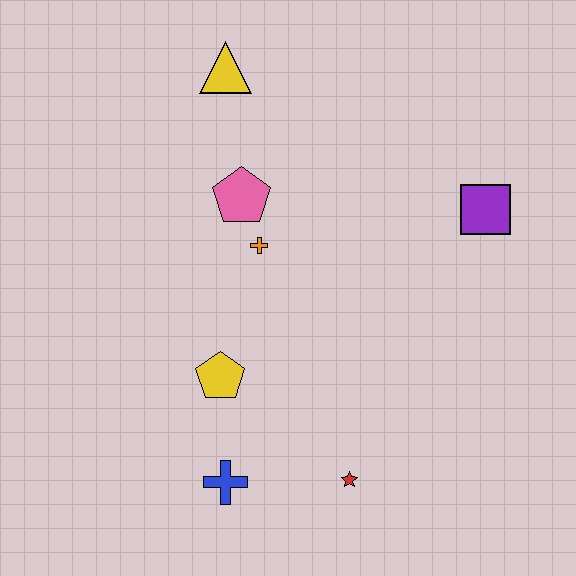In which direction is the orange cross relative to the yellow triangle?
The orange cross is below the yellow triangle.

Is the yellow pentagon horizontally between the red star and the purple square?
No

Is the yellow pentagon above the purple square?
No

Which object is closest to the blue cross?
The yellow pentagon is closest to the blue cross.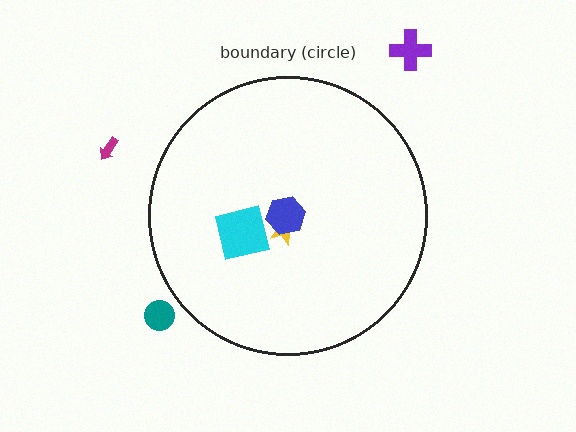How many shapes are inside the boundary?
3 inside, 3 outside.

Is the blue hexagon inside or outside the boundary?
Inside.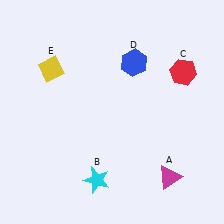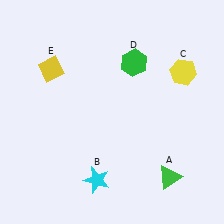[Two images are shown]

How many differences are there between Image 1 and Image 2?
There are 3 differences between the two images.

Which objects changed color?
A changed from magenta to green. C changed from red to yellow. D changed from blue to green.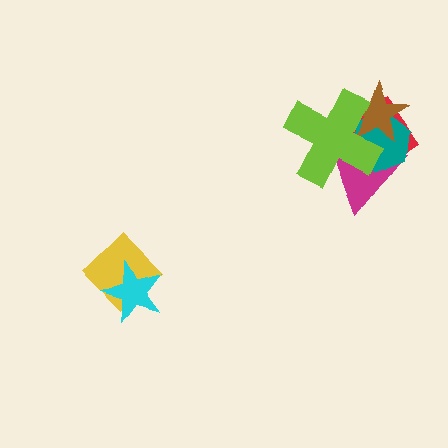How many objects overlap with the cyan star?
1 object overlaps with the cyan star.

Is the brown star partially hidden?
Yes, it is partially covered by another shape.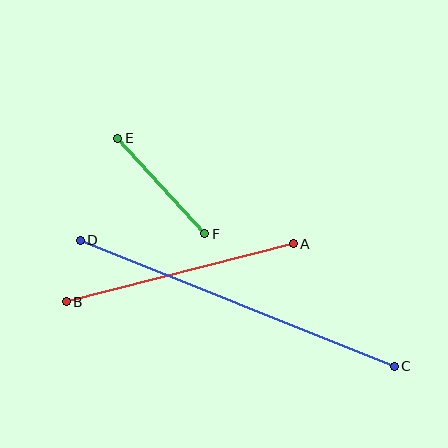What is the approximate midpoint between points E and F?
The midpoint is at approximately (161, 186) pixels.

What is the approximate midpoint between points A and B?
The midpoint is at approximately (180, 273) pixels.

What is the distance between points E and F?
The distance is approximately 129 pixels.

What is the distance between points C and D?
The distance is approximately 338 pixels.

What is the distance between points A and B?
The distance is approximately 234 pixels.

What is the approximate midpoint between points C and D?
The midpoint is at approximately (237, 303) pixels.